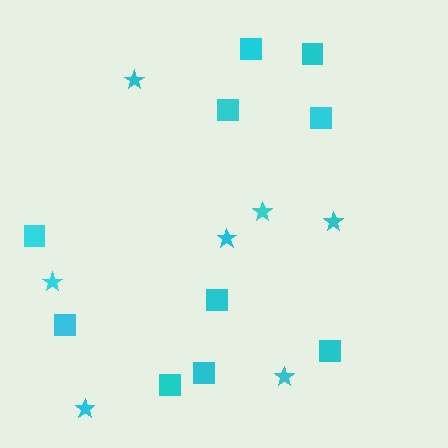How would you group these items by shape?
There are 2 groups: one group of squares (10) and one group of stars (7).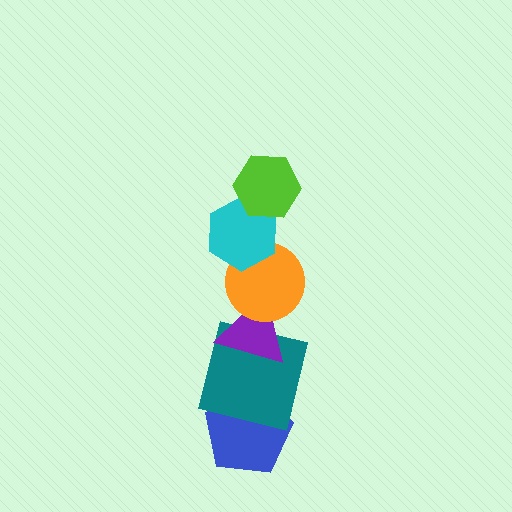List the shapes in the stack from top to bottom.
From top to bottom: the lime hexagon, the cyan hexagon, the orange circle, the purple triangle, the teal square, the blue pentagon.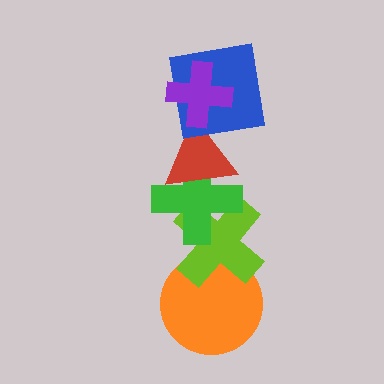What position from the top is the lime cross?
The lime cross is 5th from the top.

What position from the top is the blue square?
The blue square is 2nd from the top.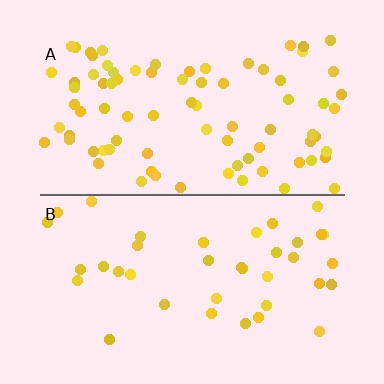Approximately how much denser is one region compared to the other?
Approximately 2.1× — region A over region B.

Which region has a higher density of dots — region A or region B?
A (the top).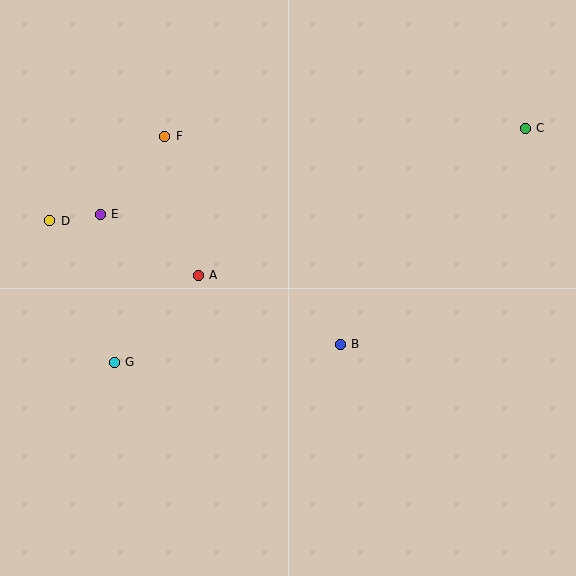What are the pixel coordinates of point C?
Point C is at (525, 128).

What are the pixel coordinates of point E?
Point E is at (100, 214).